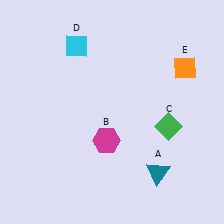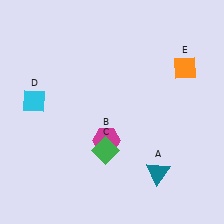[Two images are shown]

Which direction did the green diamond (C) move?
The green diamond (C) moved left.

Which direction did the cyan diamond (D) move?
The cyan diamond (D) moved down.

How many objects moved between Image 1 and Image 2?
2 objects moved between the two images.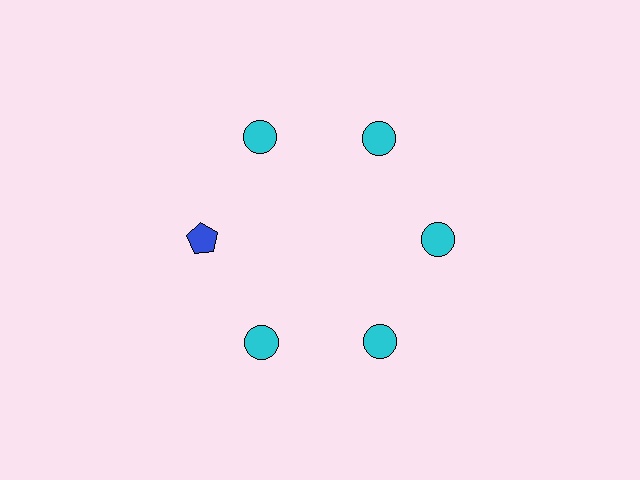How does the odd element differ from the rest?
It differs in both color (blue instead of cyan) and shape (pentagon instead of circle).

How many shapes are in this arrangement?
There are 6 shapes arranged in a ring pattern.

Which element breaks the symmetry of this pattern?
The blue pentagon at roughly the 9 o'clock position breaks the symmetry. All other shapes are cyan circles.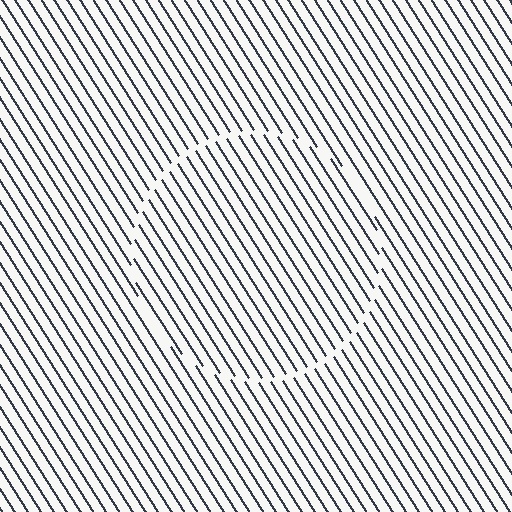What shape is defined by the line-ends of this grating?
An illusory circle. The interior of the shape contains the same grating, shifted by half a period — the contour is defined by the phase discontinuity where line-ends from the inner and outer gratings abut.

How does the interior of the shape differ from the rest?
The interior of the shape contains the same grating, shifted by half a period — the contour is defined by the phase discontinuity where line-ends from the inner and outer gratings abut.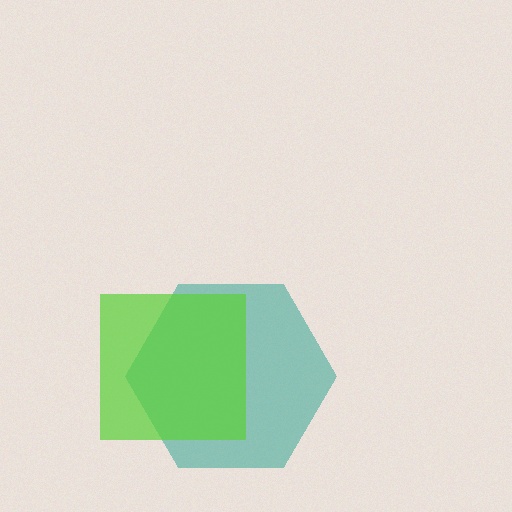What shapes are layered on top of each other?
The layered shapes are: a teal hexagon, a lime square.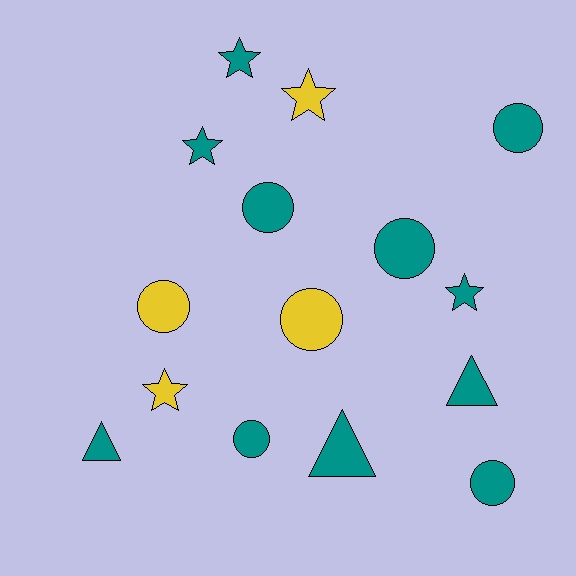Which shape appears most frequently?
Circle, with 7 objects.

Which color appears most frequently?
Teal, with 11 objects.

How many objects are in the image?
There are 15 objects.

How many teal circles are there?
There are 5 teal circles.